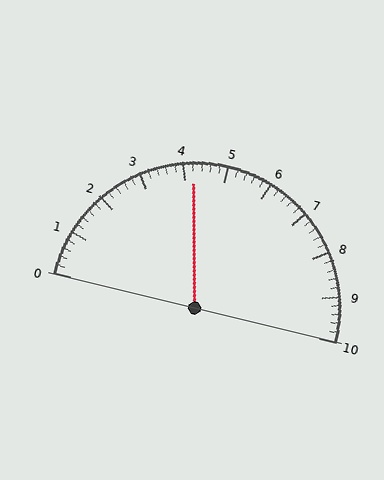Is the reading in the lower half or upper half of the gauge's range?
The reading is in the lower half of the range (0 to 10).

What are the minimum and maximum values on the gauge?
The gauge ranges from 0 to 10.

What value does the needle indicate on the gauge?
The needle indicates approximately 4.2.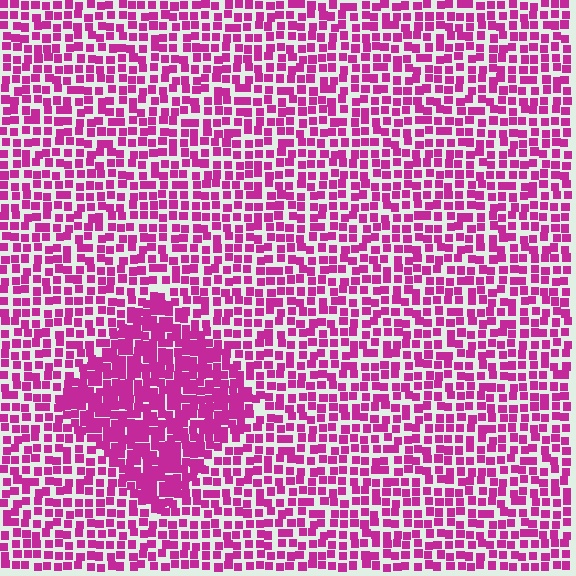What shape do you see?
I see a diamond.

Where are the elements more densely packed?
The elements are more densely packed inside the diamond boundary.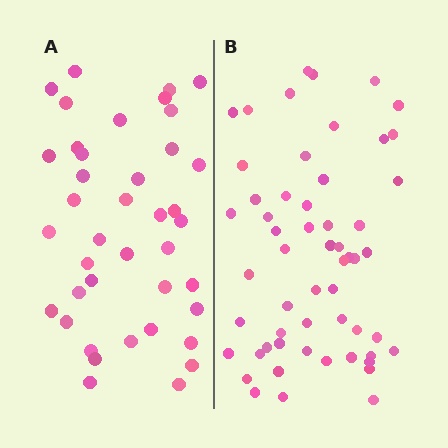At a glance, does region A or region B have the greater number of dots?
Region B (the right region) has more dots.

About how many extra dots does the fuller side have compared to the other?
Region B has approximately 15 more dots than region A.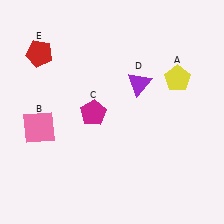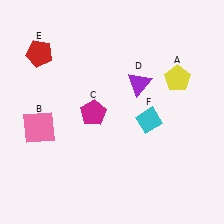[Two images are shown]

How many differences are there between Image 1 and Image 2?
There is 1 difference between the two images.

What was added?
A cyan diamond (F) was added in Image 2.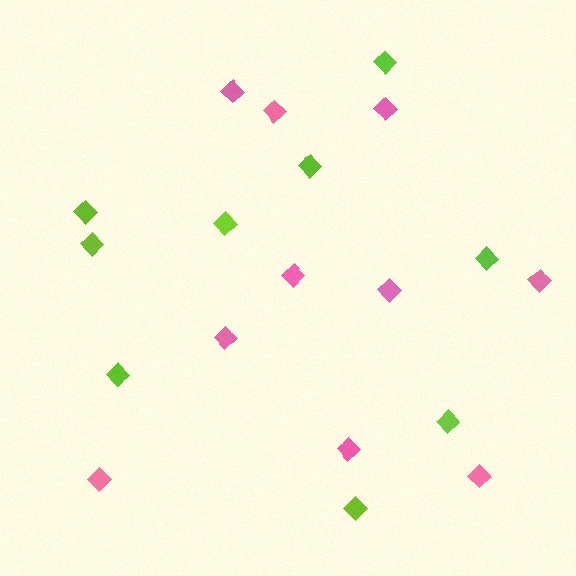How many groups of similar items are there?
There are 2 groups: one group of pink diamonds (10) and one group of lime diamonds (9).